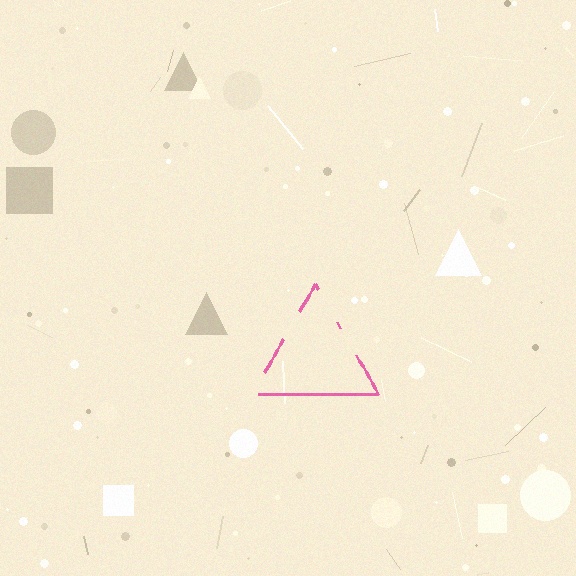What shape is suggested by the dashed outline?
The dashed outline suggests a triangle.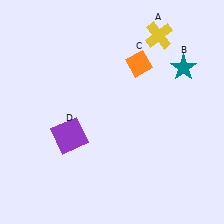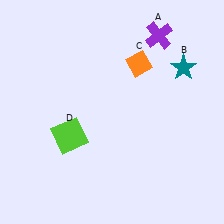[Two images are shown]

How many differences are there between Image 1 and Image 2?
There are 2 differences between the two images.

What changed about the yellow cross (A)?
In Image 1, A is yellow. In Image 2, it changed to purple.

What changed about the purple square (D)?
In Image 1, D is purple. In Image 2, it changed to lime.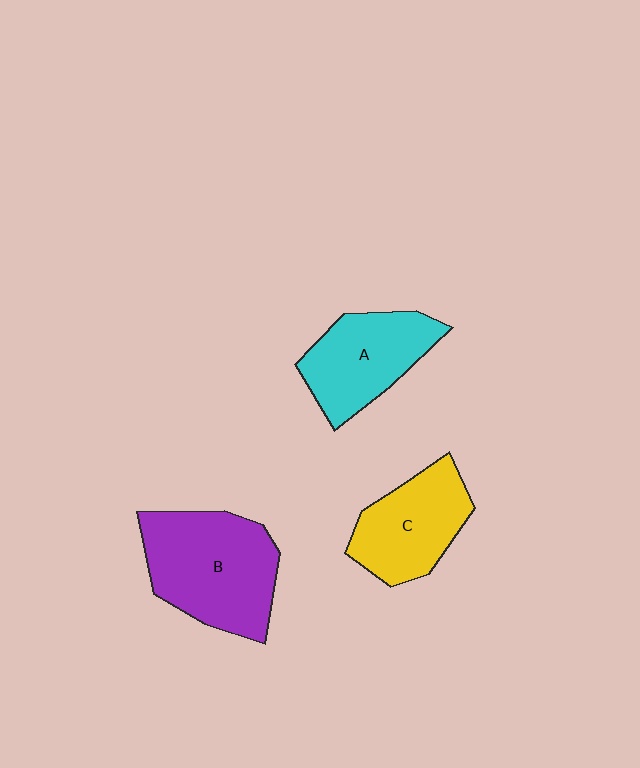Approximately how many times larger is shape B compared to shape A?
Approximately 1.4 times.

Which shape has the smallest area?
Shape C (yellow).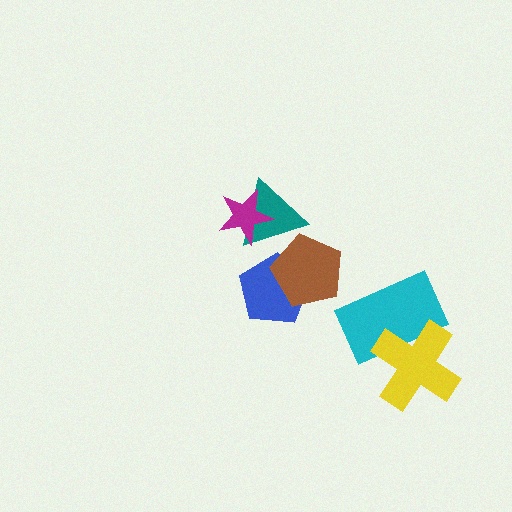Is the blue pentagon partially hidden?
Yes, it is partially covered by another shape.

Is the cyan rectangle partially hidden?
Yes, it is partially covered by another shape.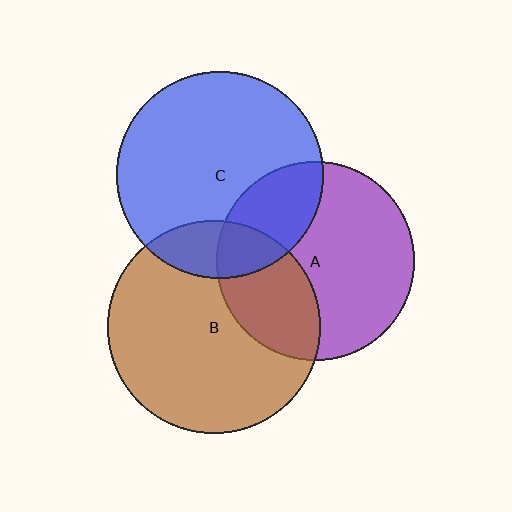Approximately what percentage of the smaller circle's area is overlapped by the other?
Approximately 25%.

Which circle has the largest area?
Circle B (brown).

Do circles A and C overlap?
Yes.